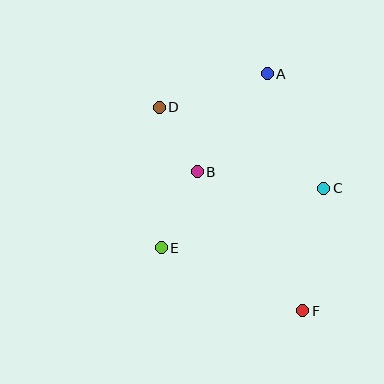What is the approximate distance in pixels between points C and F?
The distance between C and F is approximately 124 pixels.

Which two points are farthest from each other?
Points D and F are farthest from each other.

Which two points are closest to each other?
Points B and D are closest to each other.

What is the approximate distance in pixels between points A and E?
The distance between A and E is approximately 204 pixels.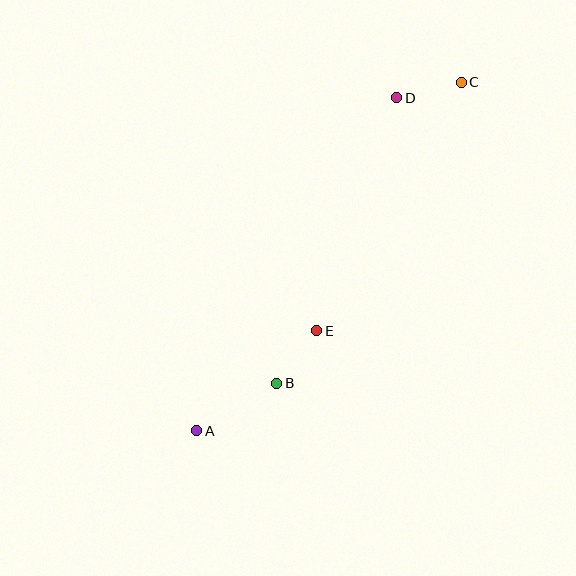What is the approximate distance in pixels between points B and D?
The distance between B and D is approximately 310 pixels.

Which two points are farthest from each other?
Points A and C are farthest from each other.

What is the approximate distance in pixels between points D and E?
The distance between D and E is approximately 246 pixels.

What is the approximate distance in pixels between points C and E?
The distance between C and E is approximately 287 pixels.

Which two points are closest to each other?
Points B and E are closest to each other.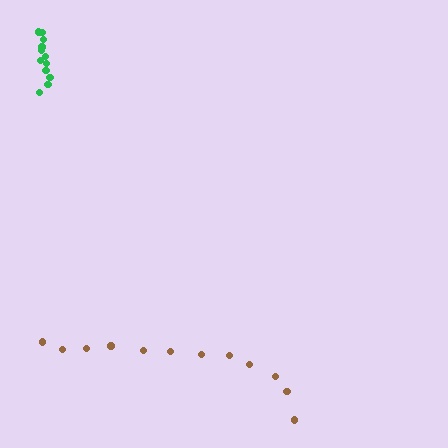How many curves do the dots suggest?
There are 2 distinct paths.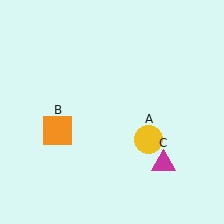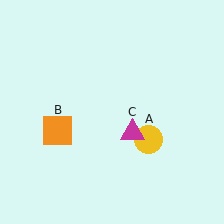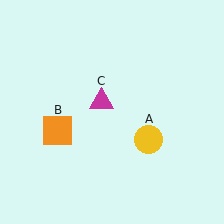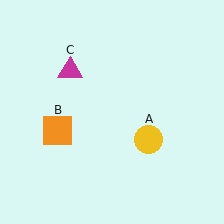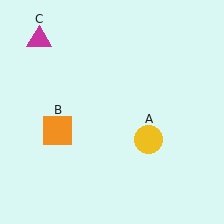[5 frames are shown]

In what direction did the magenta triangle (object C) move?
The magenta triangle (object C) moved up and to the left.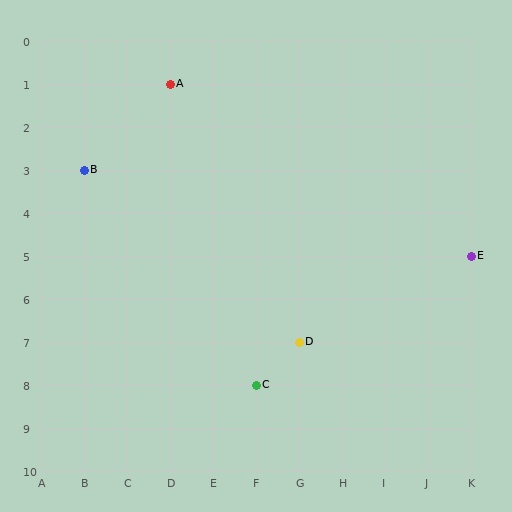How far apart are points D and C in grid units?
Points D and C are 1 column and 1 row apart (about 1.4 grid units diagonally).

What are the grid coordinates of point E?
Point E is at grid coordinates (K, 5).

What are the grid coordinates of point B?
Point B is at grid coordinates (B, 3).